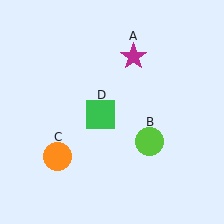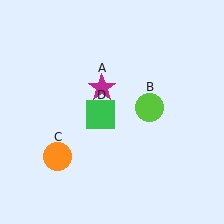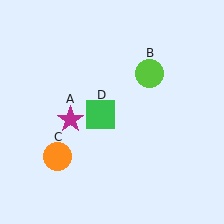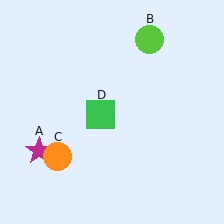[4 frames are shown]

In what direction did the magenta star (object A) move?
The magenta star (object A) moved down and to the left.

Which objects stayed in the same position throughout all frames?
Orange circle (object C) and green square (object D) remained stationary.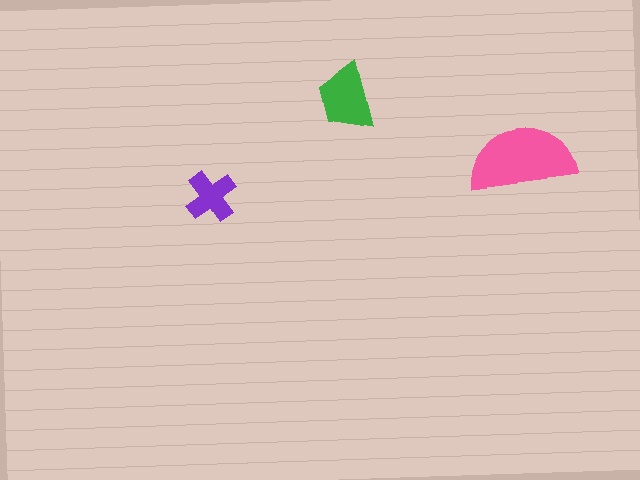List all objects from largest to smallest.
The pink semicircle, the green trapezoid, the purple cross.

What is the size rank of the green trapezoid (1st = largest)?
2nd.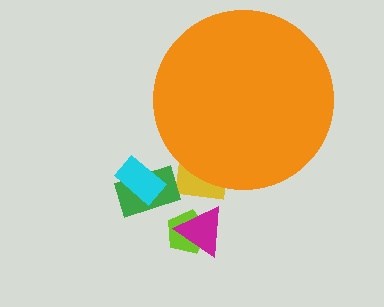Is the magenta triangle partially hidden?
No, the magenta triangle is fully visible.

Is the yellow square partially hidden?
Yes, the yellow square is partially hidden behind the orange circle.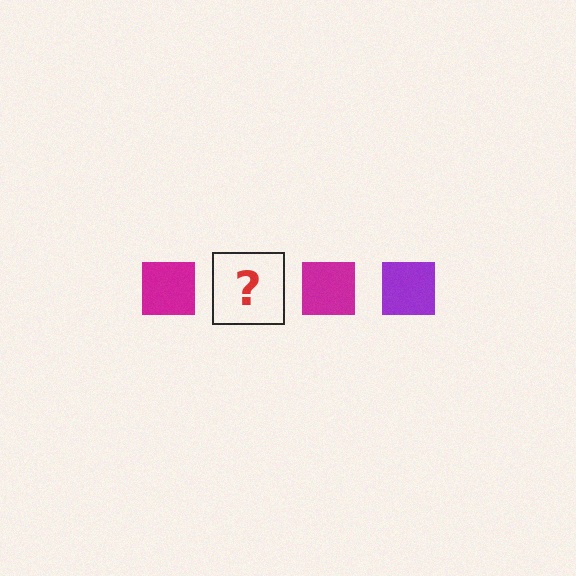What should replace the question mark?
The question mark should be replaced with a purple square.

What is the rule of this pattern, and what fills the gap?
The rule is that the pattern cycles through magenta, purple squares. The gap should be filled with a purple square.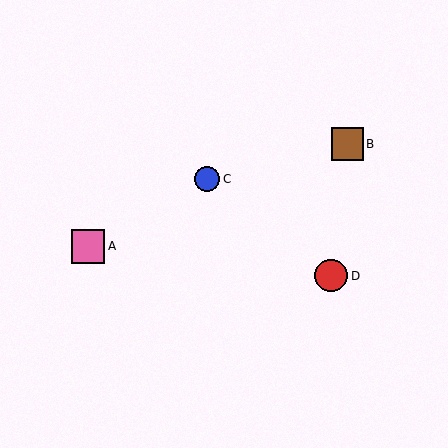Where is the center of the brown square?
The center of the brown square is at (347, 144).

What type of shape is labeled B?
Shape B is a brown square.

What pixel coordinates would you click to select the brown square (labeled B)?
Click at (347, 144) to select the brown square B.